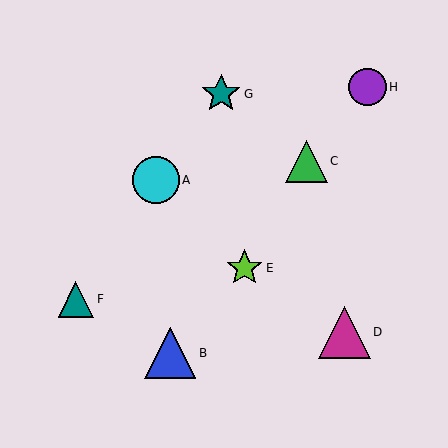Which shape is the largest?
The magenta triangle (labeled D) is the largest.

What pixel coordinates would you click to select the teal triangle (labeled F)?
Click at (76, 299) to select the teal triangle F.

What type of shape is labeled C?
Shape C is a green triangle.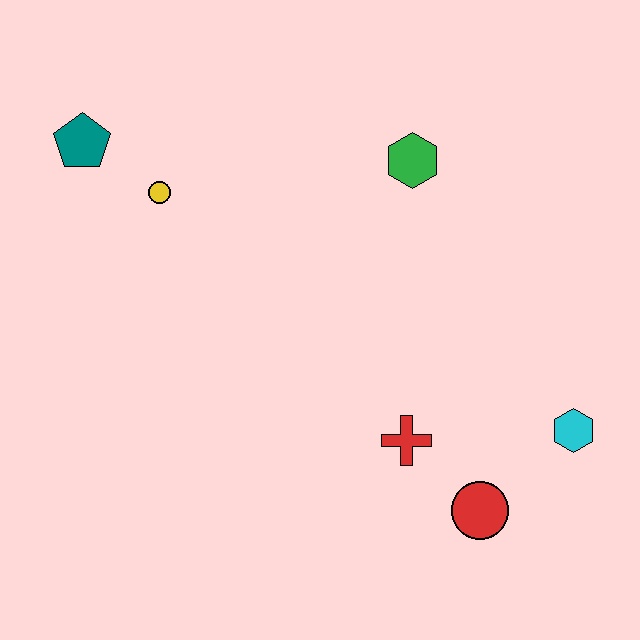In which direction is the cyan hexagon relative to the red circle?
The cyan hexagon is to the right of the red circle.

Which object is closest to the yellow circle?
The teal pentagon is closest to the yellow circle.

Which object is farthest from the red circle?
The teal pentagon is farthest from the red circle.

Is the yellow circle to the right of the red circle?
No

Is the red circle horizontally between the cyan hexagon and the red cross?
Yes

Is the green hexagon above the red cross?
Yes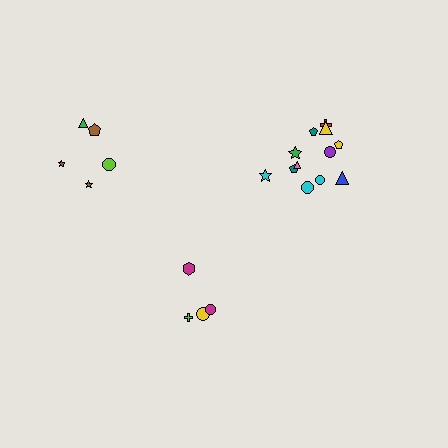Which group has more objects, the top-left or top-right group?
The top-right group.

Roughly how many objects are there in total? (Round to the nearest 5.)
Roughly 20 objects in total.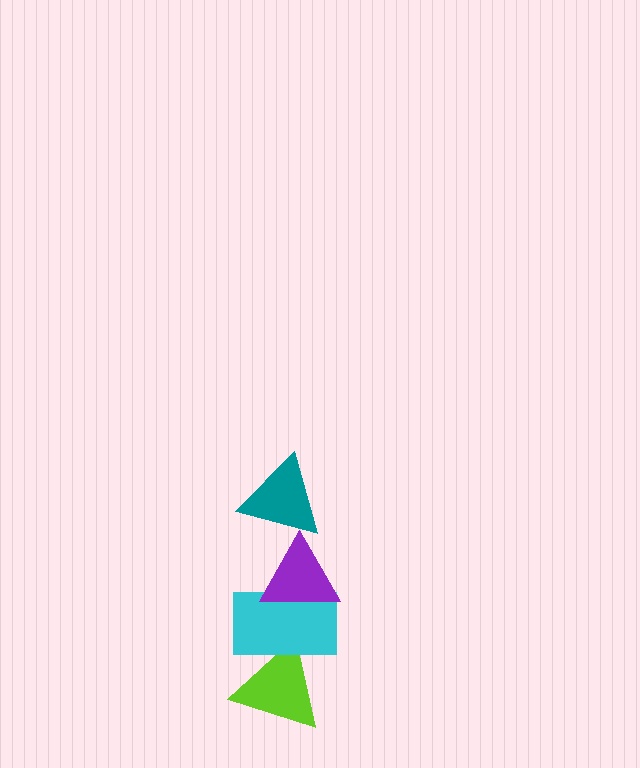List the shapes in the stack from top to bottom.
From top to bottom: the teal triangle, the purple triangle, the cyan rectangle, the lime triangle.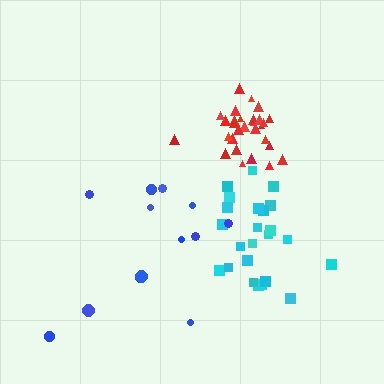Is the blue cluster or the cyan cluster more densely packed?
Cyan.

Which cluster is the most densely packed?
Red.